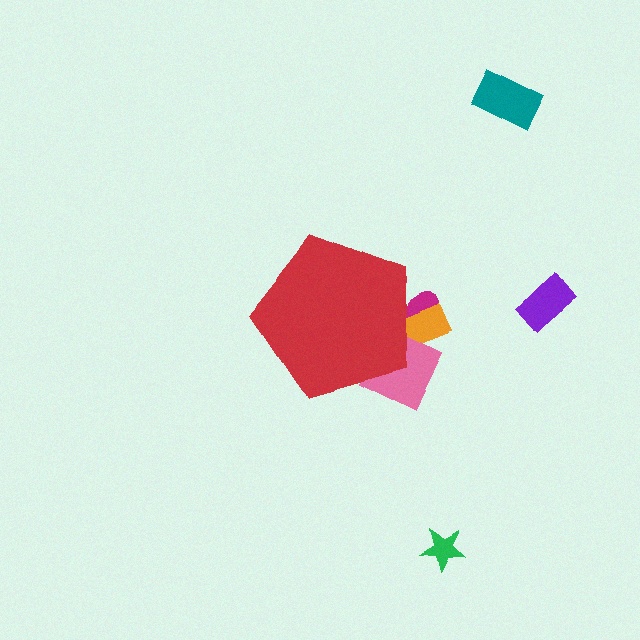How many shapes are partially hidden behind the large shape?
3 shapes are partially hidden.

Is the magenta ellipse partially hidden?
Yes, the magenta ellipse is partially hidden behind the red pentagon.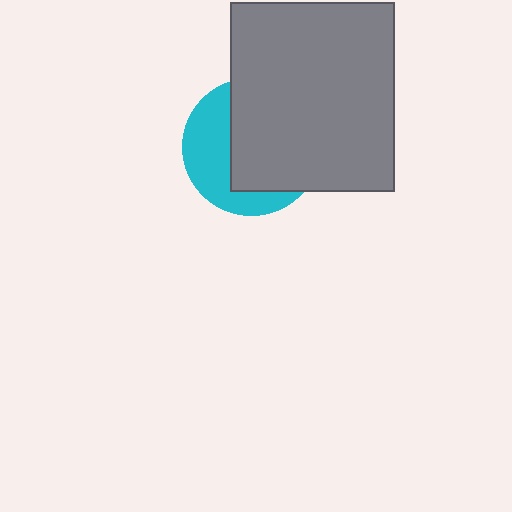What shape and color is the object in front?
The object in front is a gray rectangle.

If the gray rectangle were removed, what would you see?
You would see the complete cyan circle.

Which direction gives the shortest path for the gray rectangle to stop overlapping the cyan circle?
Moving right gives the shortest separation.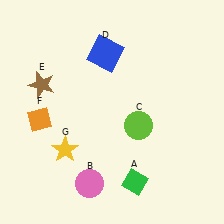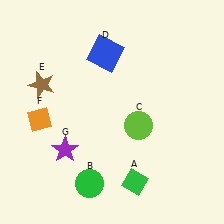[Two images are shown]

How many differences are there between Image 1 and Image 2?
There are 2 differences between the two images.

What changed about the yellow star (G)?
In Image 1, G is yellow. In Image 2, it changed to purple.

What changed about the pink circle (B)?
In Image 1, B is pink. In Image 2, it changed to green.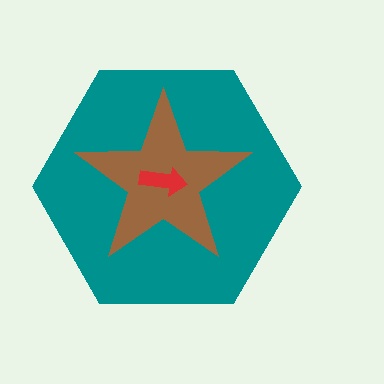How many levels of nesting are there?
3.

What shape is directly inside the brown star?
The red arrow.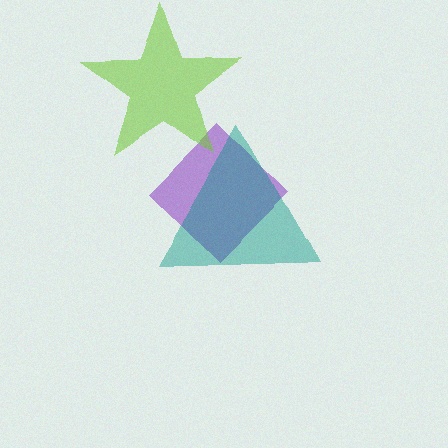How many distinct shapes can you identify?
There are 3 distinct shapes: a purple diamond, a teal triangle, a lime star.